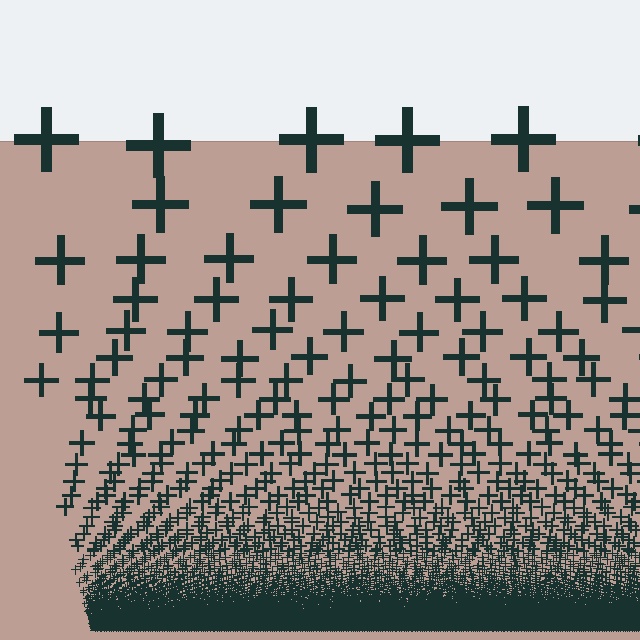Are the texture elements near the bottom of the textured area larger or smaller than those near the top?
Smaller. The gradient is inverted — elements near the bottom are smaller and denser.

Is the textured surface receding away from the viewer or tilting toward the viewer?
The surface appears to tilt toward the viewer. Texture elements get larger and sparser toward the top.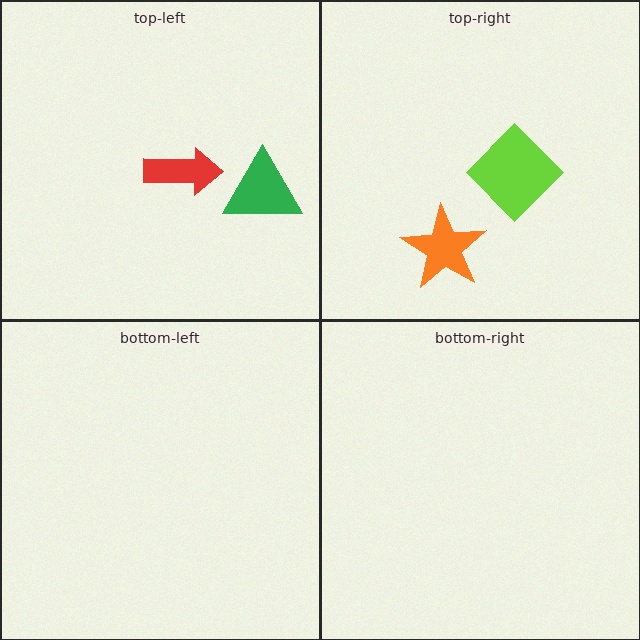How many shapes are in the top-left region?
2.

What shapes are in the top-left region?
The green triangle, the red arrow.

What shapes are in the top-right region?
The lime diamond, the orange star.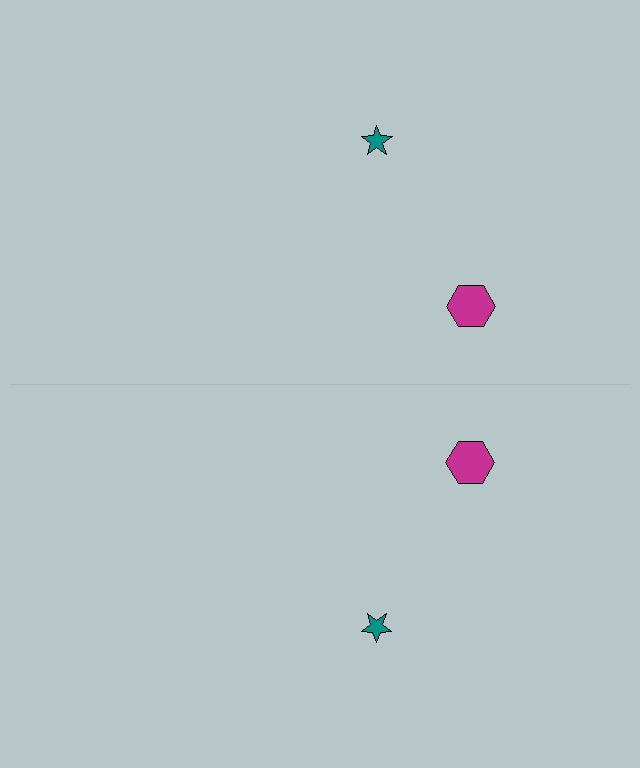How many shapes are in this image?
There are 4 shapes in this image.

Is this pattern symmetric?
Yes, this pattern has bilateral (reflection) symmetry.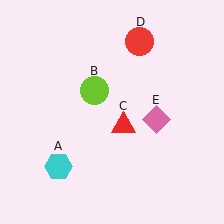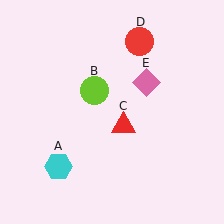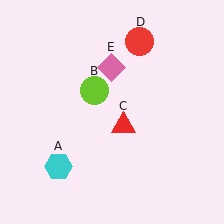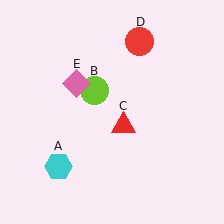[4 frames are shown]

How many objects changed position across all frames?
1 object changed position: pink diamond (object E).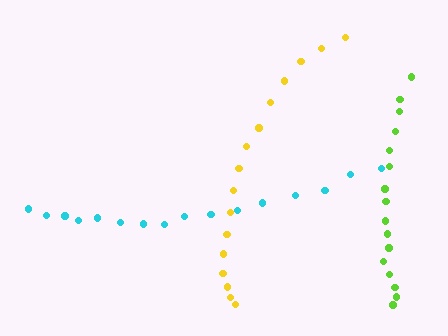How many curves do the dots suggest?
There are 3 distinct paths.